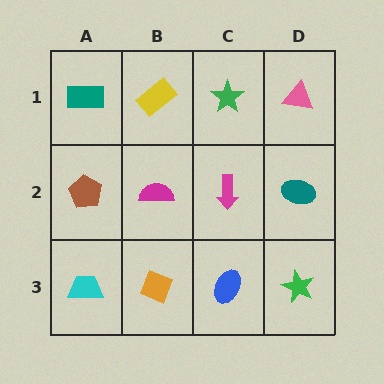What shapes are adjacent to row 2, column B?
A yellow rectangle (row 1, column B), an orange diamond (row 3, column B), a brown pentagon (row 2, column A), a magenta arrow (row 2, column C).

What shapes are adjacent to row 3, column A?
A brown pentagon (row 2, column A), an orange diamond (row 3, column B).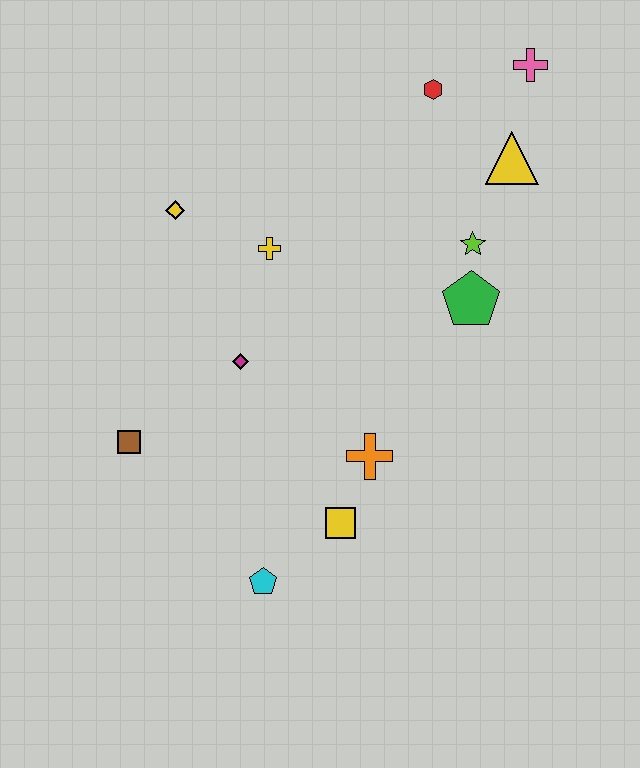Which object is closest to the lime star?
The green pentagon is closest to the lime star.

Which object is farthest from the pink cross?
The cyan pentagon is farthest from the pink cross.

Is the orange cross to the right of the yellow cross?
Yes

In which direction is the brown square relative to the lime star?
The brown square is to the left of the lime star.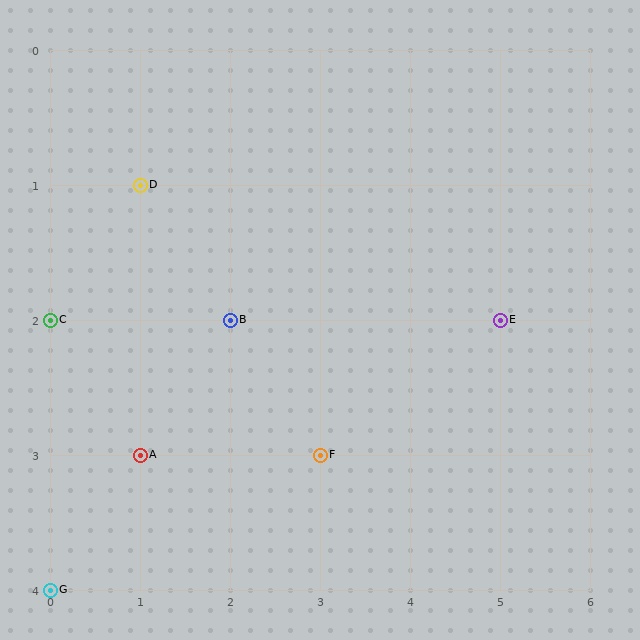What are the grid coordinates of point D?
Point D is at grid coordinates (1, 1).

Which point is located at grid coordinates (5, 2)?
Point E is at (5, 2).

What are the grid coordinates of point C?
Point C is at grid coordinates (0, 2).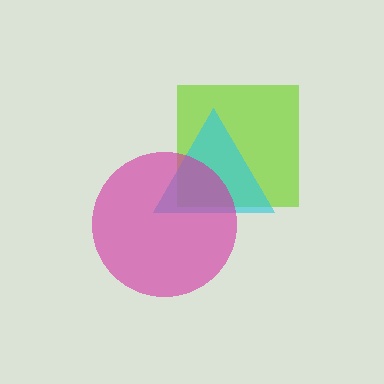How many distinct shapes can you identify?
There are 3 distinct shapes: a lime square, a cyan triangle, a magenta circle.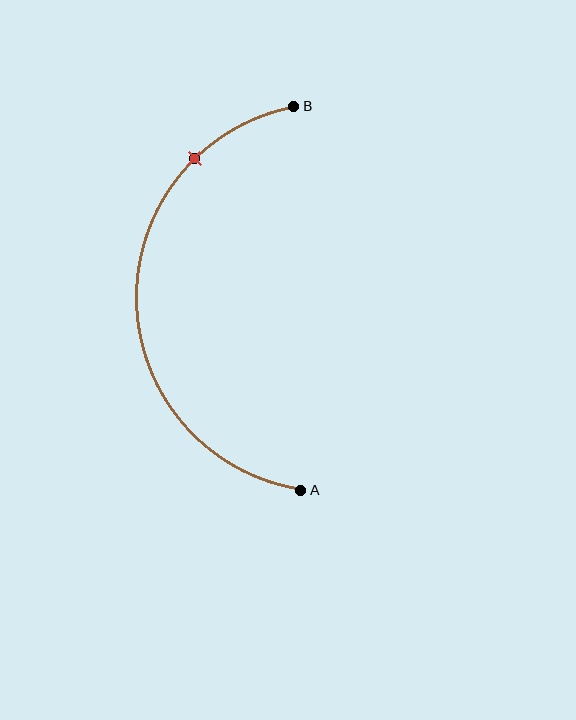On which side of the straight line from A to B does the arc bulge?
The arc bulges to the left of the straight line connecting A and B.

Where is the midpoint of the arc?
The arc midpoint is the point on the curve farthest from the straight line joining A and B. It sits to the left of that line.